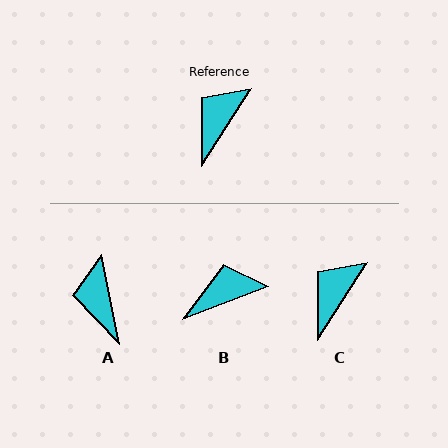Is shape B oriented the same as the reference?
No, it is off by about 36 degrees.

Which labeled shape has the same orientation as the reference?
C.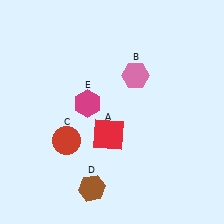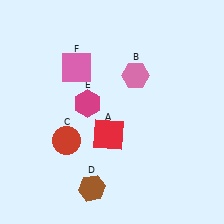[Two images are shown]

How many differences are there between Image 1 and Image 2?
There is 1 difference between the two images.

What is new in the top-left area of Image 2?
A pink square (F) was added in the top-left area of Image 2.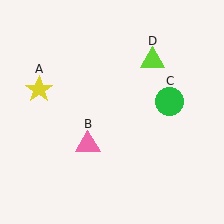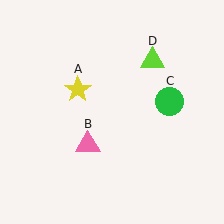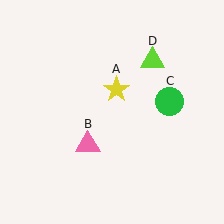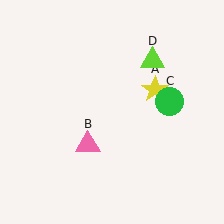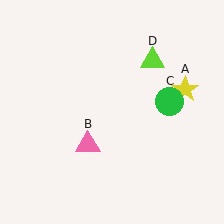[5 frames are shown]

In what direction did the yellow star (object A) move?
The yellow star (object A) moved right.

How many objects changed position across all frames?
1 object changed position: yellow star (object A).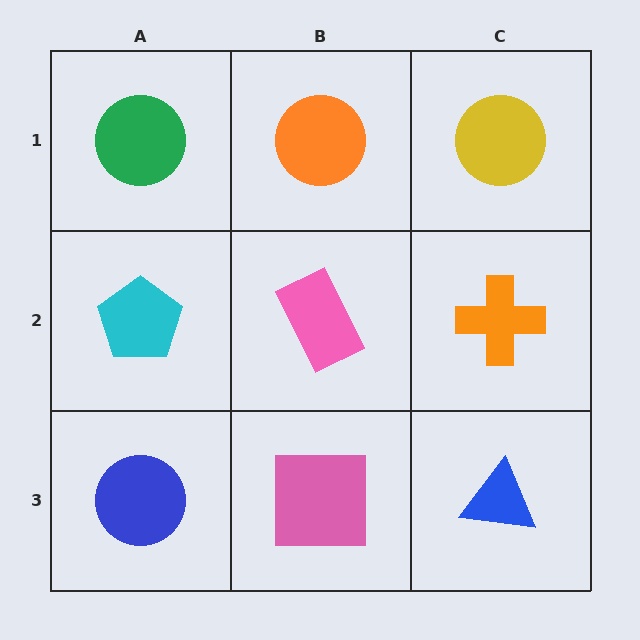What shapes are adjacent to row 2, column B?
An orange circle (row 1, column B), a pink square (row 3, column B), a cyan pentagon (row 2, column A), an orange cross (row 2, column C).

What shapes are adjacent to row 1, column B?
A pink rectangle (row 2, column B), a green circle (row 1, column A), a yellow circle (row 1, column C).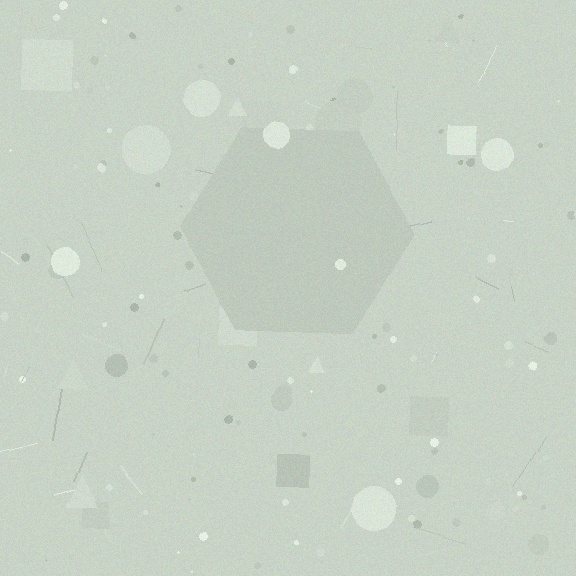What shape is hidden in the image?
A hexagon is hidden in the image.